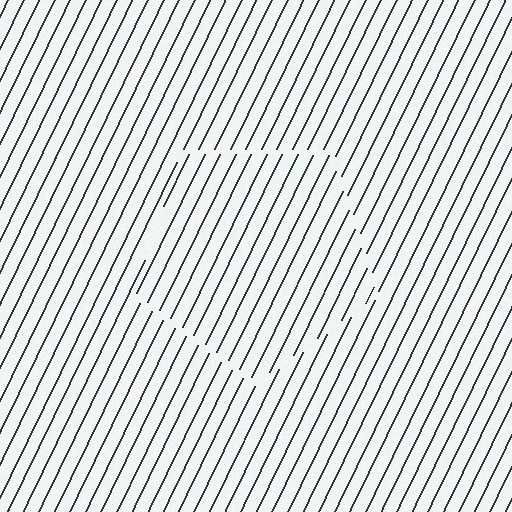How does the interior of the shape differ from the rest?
The interior of the shape contains the same grating, shifted by half a period — the contour is defined by the phase discontinuity where line-ends from the inner and outer gratings abut.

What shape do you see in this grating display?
An illusory pentagon. The interior of the shape contains the same grating, shifted by half a period — the contour is defined by the phase discontinuity where line-ends from the inner and outer gratings abut.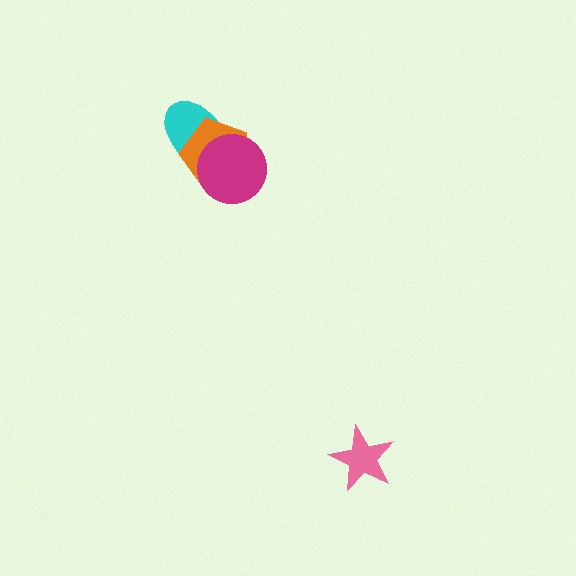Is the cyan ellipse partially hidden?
Yes, it is partially covered by another shape.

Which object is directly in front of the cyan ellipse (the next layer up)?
The orange pentagon is directly in front of the cyan ellipse.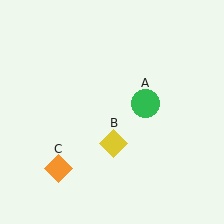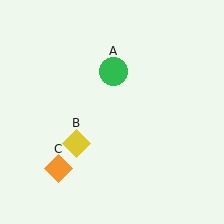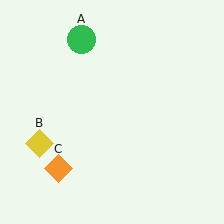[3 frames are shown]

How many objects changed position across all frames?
2 objects changed position: green circle (object A), yellow diamond (object B).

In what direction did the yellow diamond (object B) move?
The yellow diamond (object B) moved left.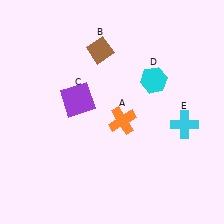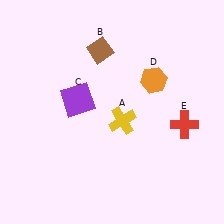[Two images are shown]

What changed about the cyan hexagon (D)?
In Image 1, D is cyan. In Image 2, it changed to orange.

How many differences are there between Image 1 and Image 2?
There are 3 differences between the two images.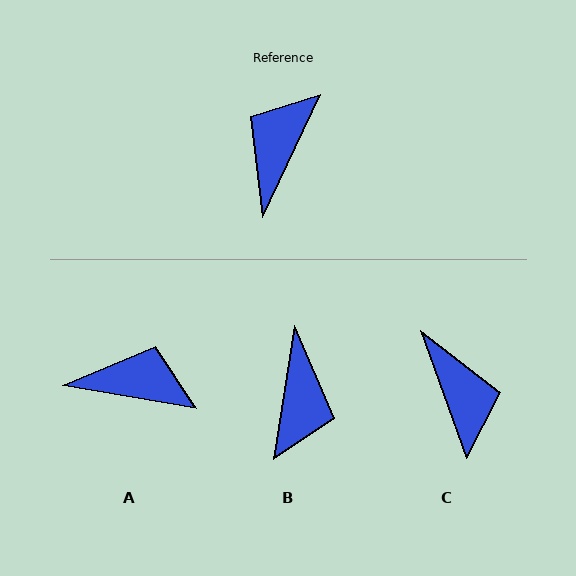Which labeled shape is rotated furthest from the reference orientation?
B, about 164 degrees away.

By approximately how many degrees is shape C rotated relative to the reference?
Approximately 135 degrees clockwise.